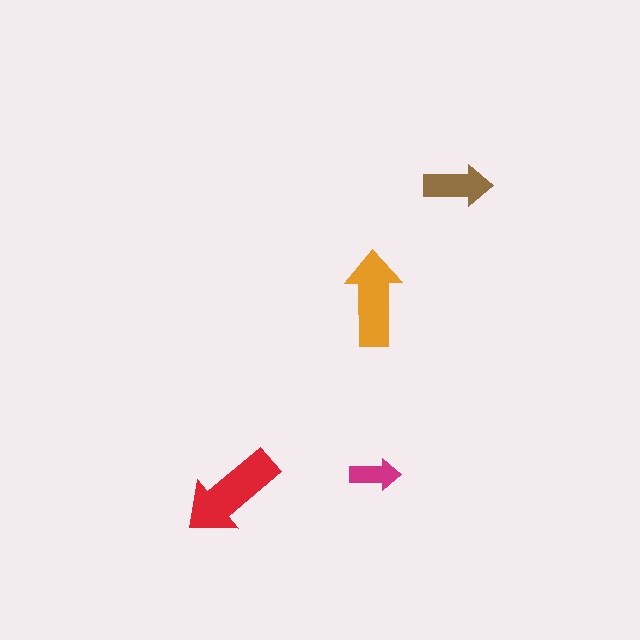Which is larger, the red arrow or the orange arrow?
The red one.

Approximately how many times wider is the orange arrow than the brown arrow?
About 1.5 times wider.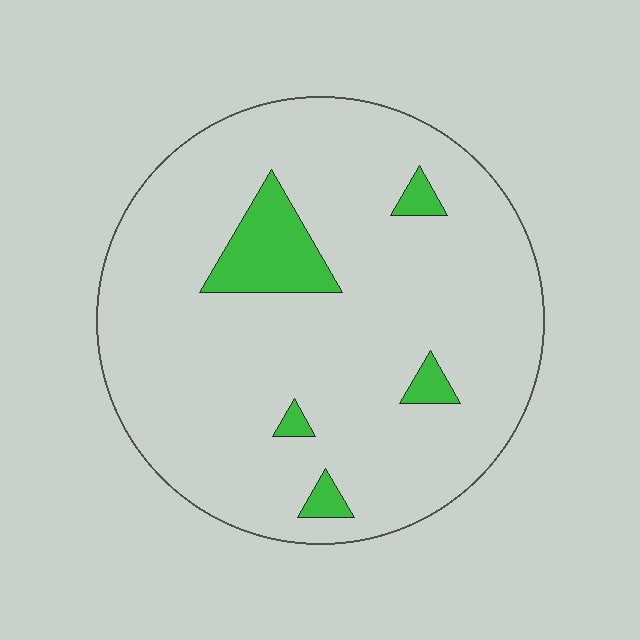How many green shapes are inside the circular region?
5.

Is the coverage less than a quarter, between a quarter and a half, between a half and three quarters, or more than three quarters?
Less than a quarter.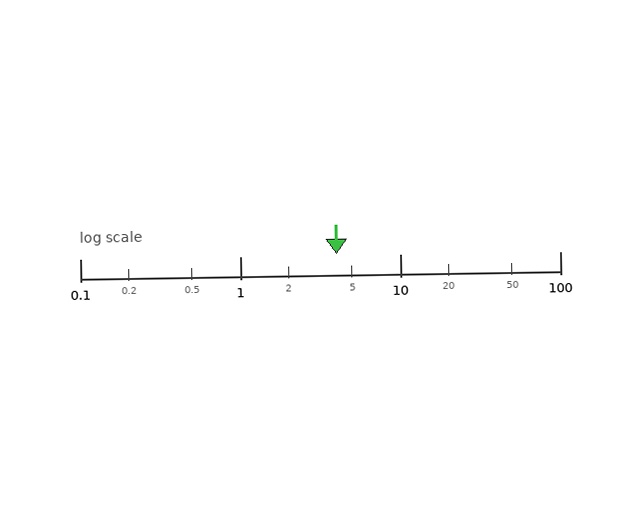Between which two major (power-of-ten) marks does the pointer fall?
The pointer is between 1 and 10.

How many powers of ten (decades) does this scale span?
The scale spans 3 decades, from 0.1 to 100.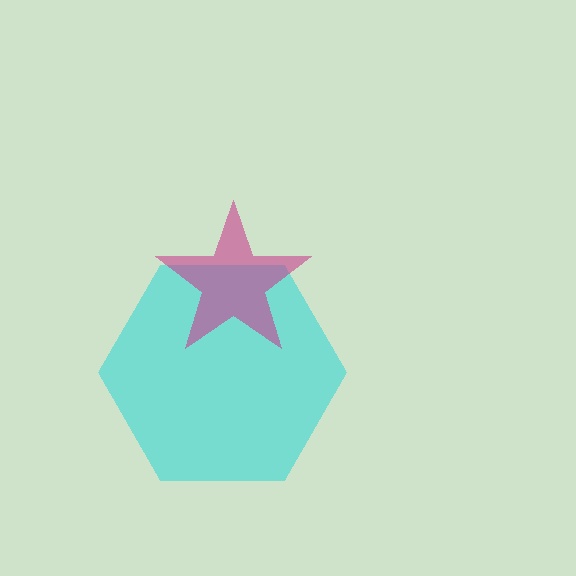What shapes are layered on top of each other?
The layered shapes are: a cyan hexagon, a magenta star.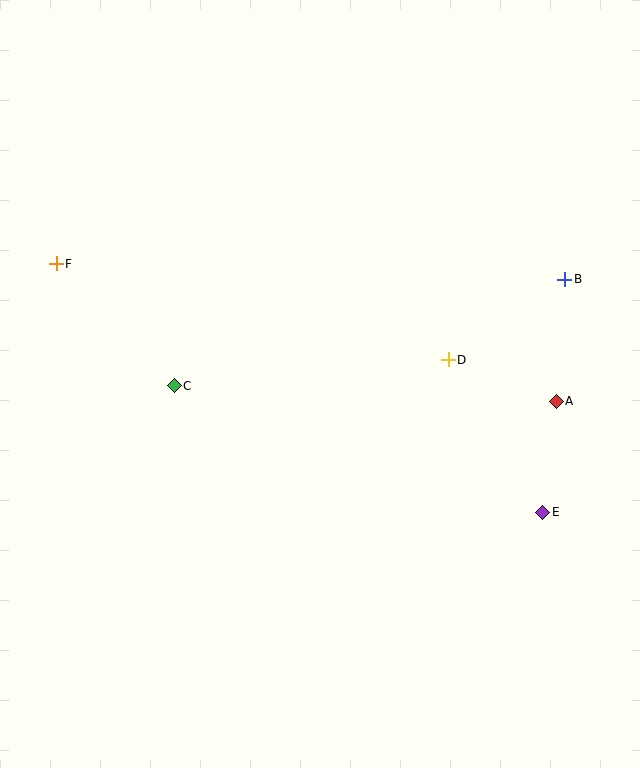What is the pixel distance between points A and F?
The distance between A and F is 519 pixels.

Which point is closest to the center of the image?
Point D at (448, 360) is closest to the center.